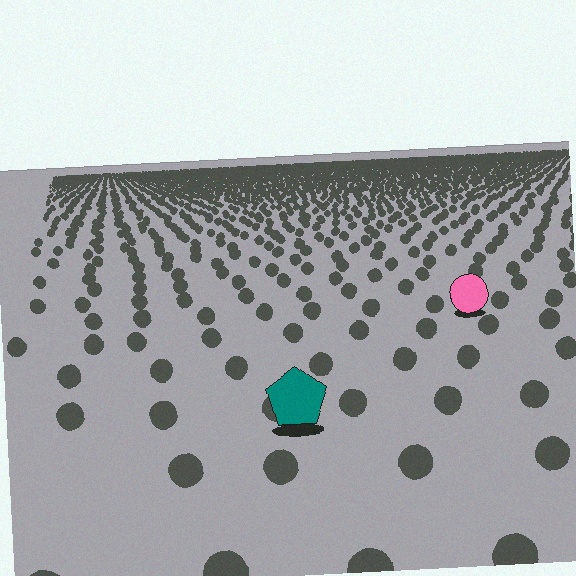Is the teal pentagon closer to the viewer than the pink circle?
Yes. The teal pentagon is closer — you can tell from the texture gradient: the ground texture is coarser near it.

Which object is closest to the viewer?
The teal pentagon is closest. The texture marks near it are larger and more spread out.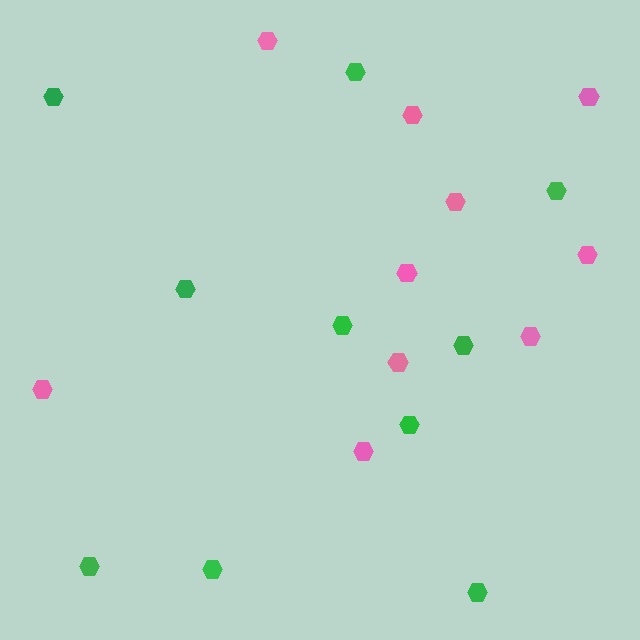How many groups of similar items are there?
There are 2 groups: one group of pink hexagons (10) and one group of green hexagons (10).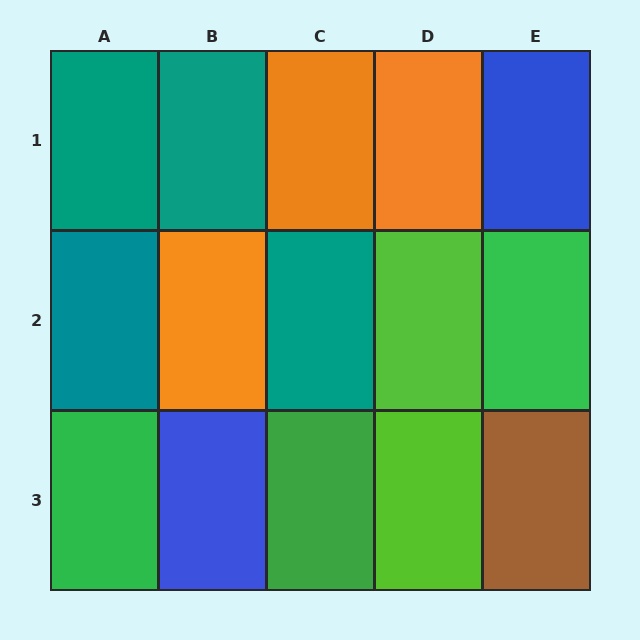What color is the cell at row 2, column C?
Teal.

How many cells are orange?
3 cells are orange.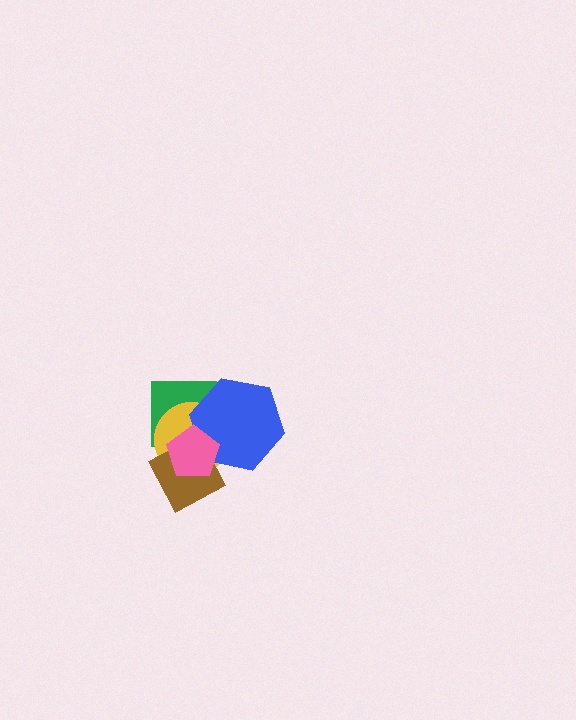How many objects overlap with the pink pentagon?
4 objects overlap with the pink pentagon.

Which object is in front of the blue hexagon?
The pink pentagon is in front of the blue hexagon.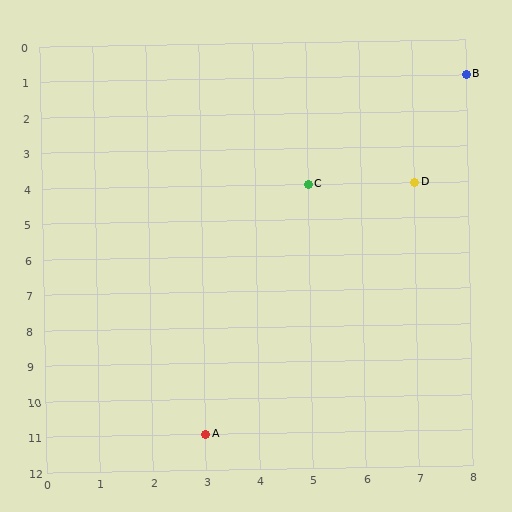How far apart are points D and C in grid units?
Points D and C are 2 columns apart.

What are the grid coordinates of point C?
Point C is at grid coordinates (5, 4).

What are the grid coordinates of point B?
Point B is at grid coordinates (8, 1).